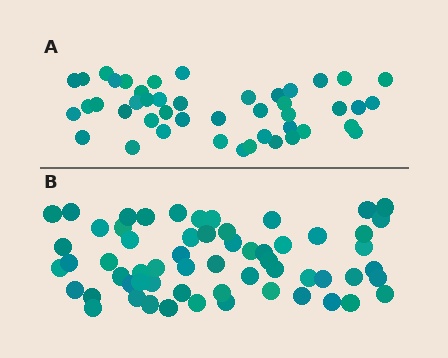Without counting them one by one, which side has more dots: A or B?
Region B (the bottom region) has more dots.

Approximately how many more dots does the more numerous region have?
Region B has approximately 15 more dots than region A.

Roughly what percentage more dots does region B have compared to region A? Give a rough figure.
About 35% more.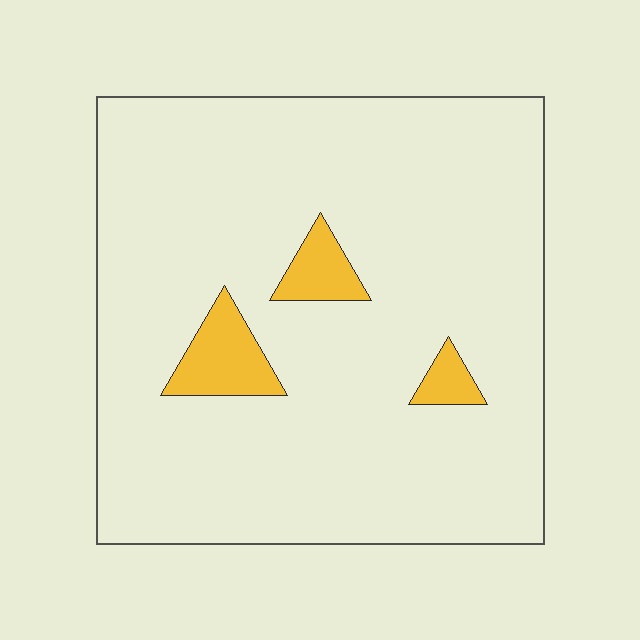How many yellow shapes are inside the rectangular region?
3.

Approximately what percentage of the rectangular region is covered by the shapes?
Approximately 5%.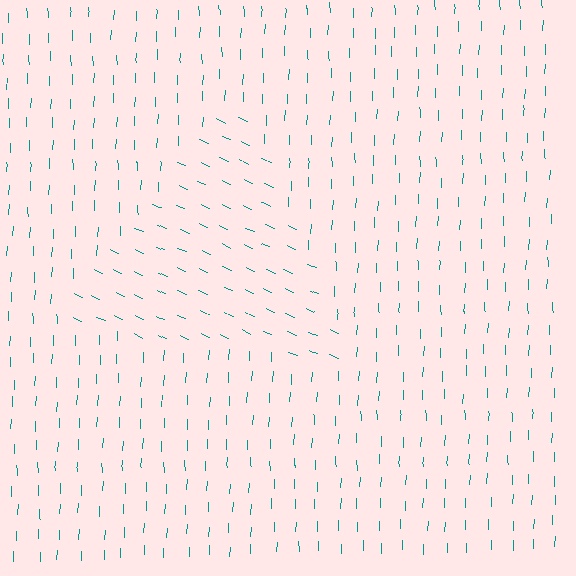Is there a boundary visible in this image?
Yes, there is a texture boundary formed by a change in line orientation.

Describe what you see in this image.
The image is filled with small teal line segments. A triangle region in the image has lines oriented differently from the surrounding lines, creating a visible texture boundary.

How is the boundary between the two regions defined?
The boundary is defined purely by a change in line orientation (approximately 67 degrees difference). All lines are the same color and thickness.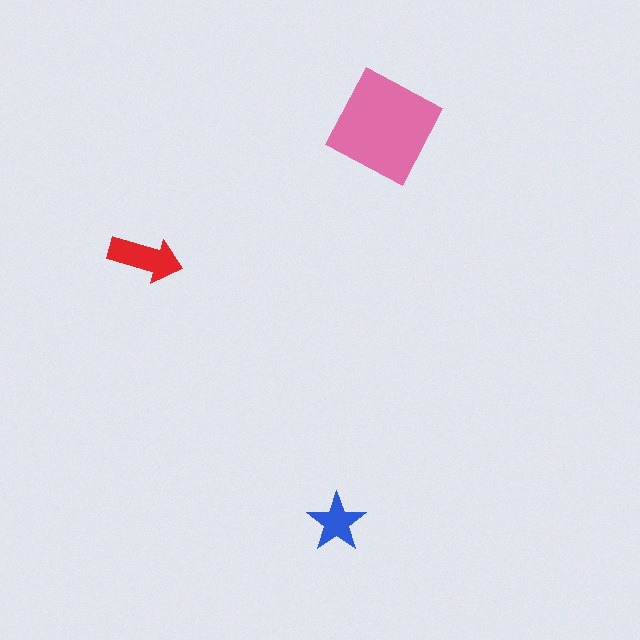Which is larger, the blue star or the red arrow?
The red arrow.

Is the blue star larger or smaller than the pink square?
Smaller.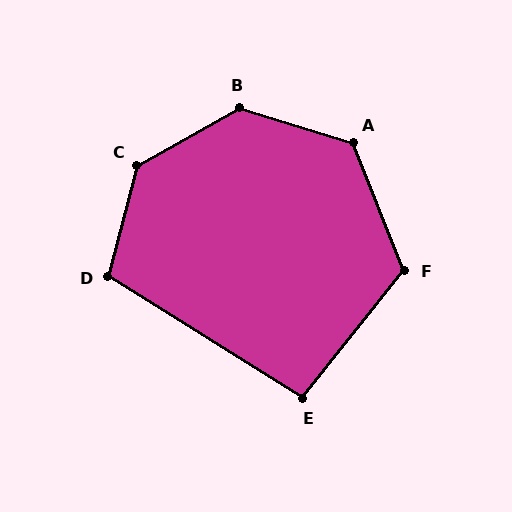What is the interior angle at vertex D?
Approximately 107 degrees (obtuse).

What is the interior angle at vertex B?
Approximately 133 degrees (obtuse).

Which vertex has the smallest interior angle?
E, at approximately 97 degrees.